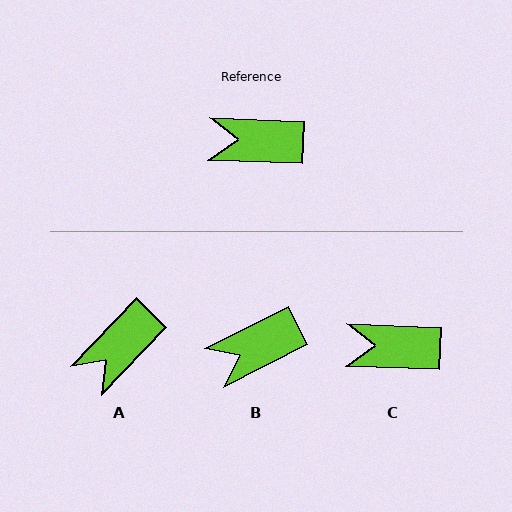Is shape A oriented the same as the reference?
No, it is off by about 48 degrees.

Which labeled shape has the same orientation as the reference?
C.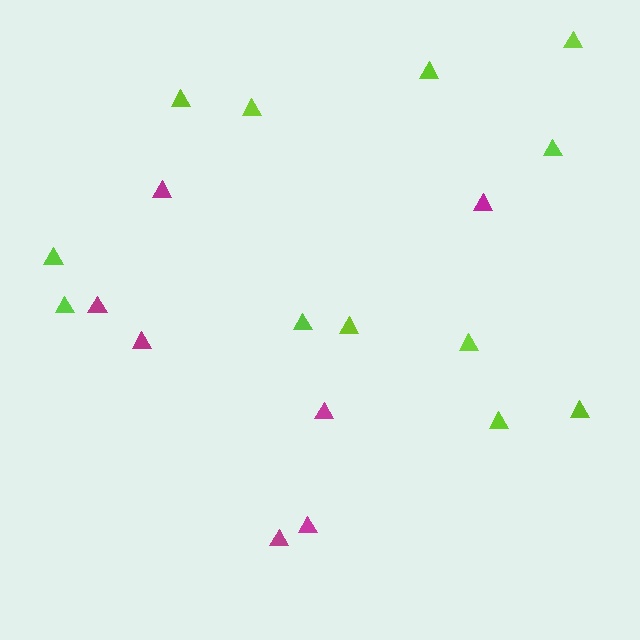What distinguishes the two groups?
There are 2 groups: one group of lime triangles (12) and one group of magenta triangles (7).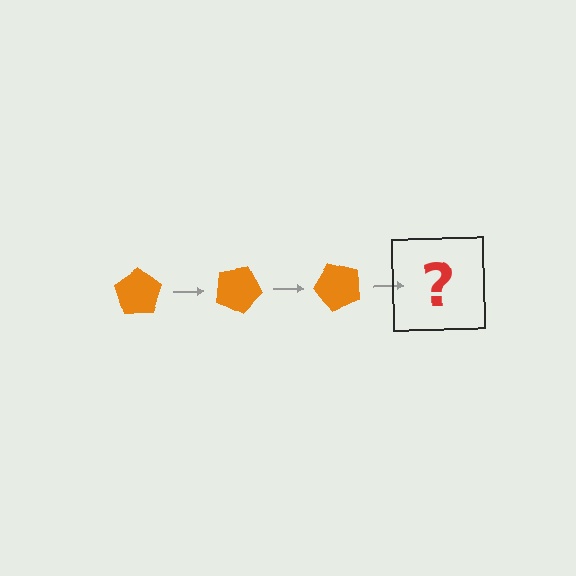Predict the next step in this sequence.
The next step is an orange pentagon rotated 75 degrees.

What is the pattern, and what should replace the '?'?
The pattern is that the pentagon rotates 25 degrees each step. The '?' should be an orange pentagon rotated 75 degrees.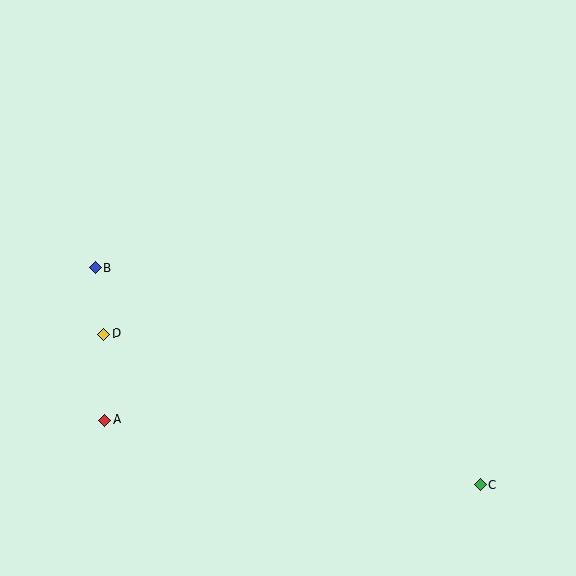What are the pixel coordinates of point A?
Point A is at (105, 420).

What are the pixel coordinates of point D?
Point D is at (103, 334).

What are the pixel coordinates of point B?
Point B is at (95, 268).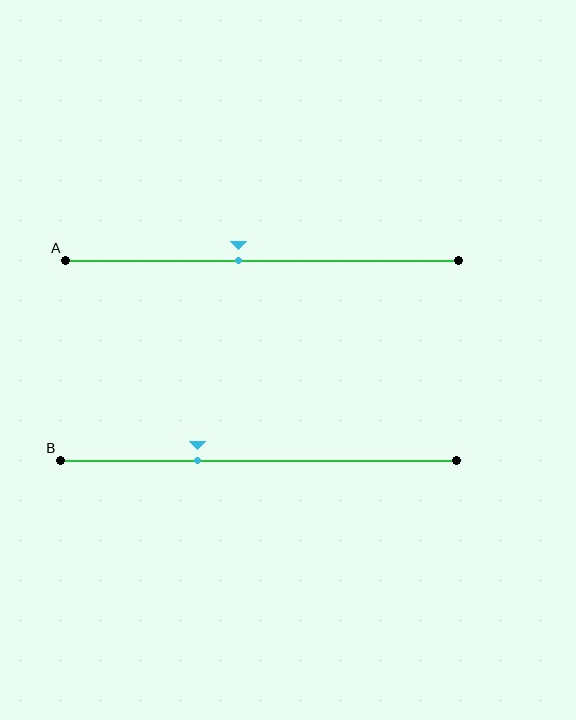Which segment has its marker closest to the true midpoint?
Segment A has its marker closest to the true midpoint.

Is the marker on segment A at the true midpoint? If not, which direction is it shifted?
No, the marker on segment A is shifted to the left by about 6% of the segment length.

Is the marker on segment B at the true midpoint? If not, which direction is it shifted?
No, the marker on segment B is shifted to the left by about 15% of the segment length.